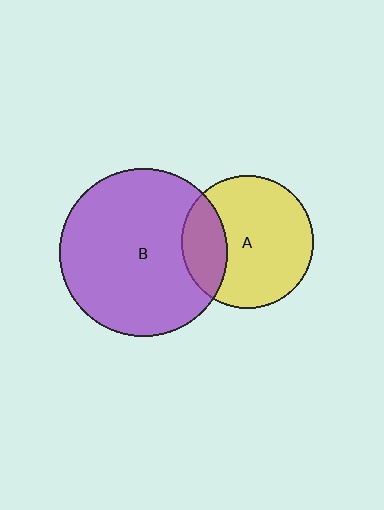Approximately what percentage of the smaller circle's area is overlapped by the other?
Approximately 25%.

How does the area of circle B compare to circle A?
Approximately 1.6 times.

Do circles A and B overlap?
Yes.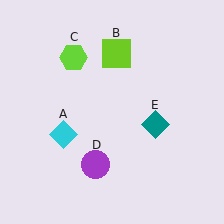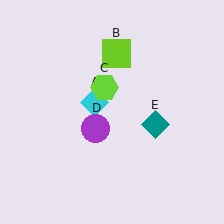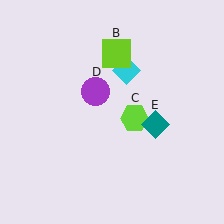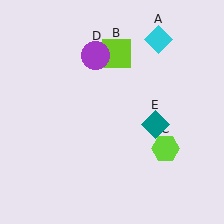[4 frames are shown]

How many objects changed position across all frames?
3 objects changed position: cyan diamond (object A), lime hexagon (object C), purple circle (object D).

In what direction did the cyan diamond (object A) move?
The cyan diamond (object A) moved up and to the right.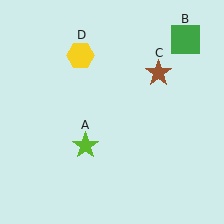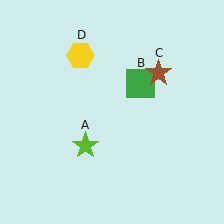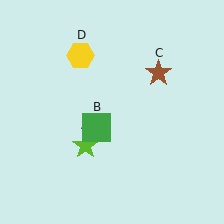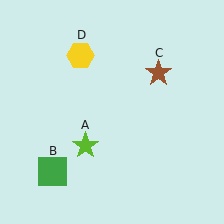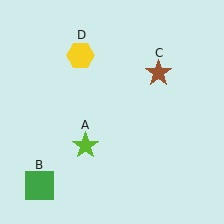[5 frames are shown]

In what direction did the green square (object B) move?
The green square (object B) moved down and to the left.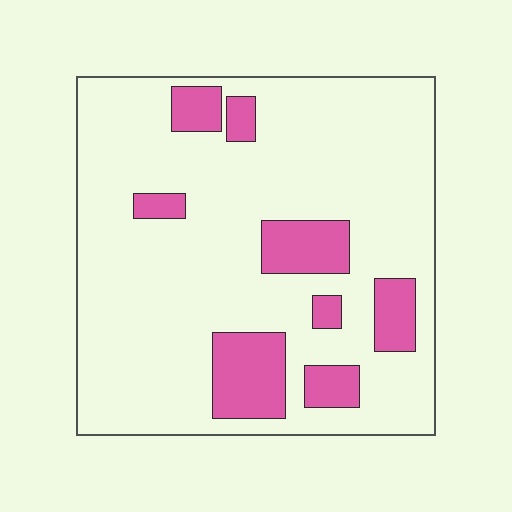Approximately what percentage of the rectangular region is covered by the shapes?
Approximately 20%.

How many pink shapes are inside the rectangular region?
8.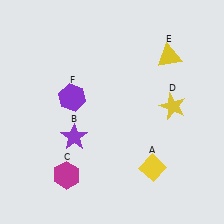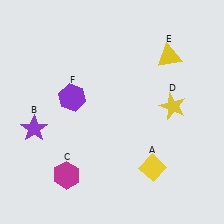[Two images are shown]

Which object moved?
The purple star (B) moved left.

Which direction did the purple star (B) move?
The purple star (B) moved left.